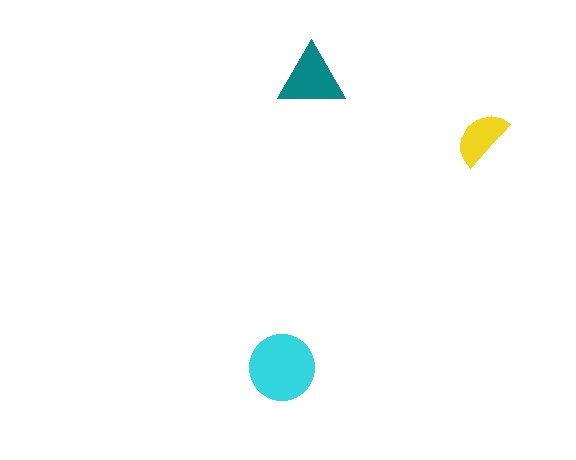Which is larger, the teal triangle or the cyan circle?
The cyan circle.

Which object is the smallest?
The yellow semicircle.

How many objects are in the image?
There are 3 objects in the image.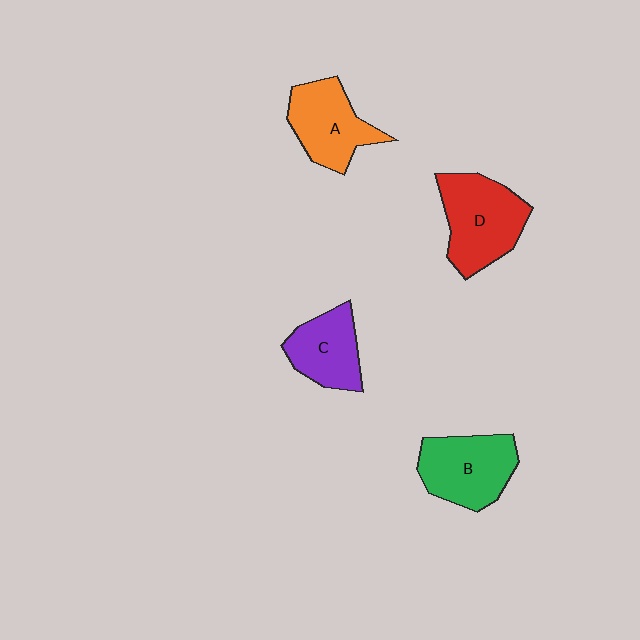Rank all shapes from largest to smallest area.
From largest to smallest: D (red), B (green), A (orange), C (purple).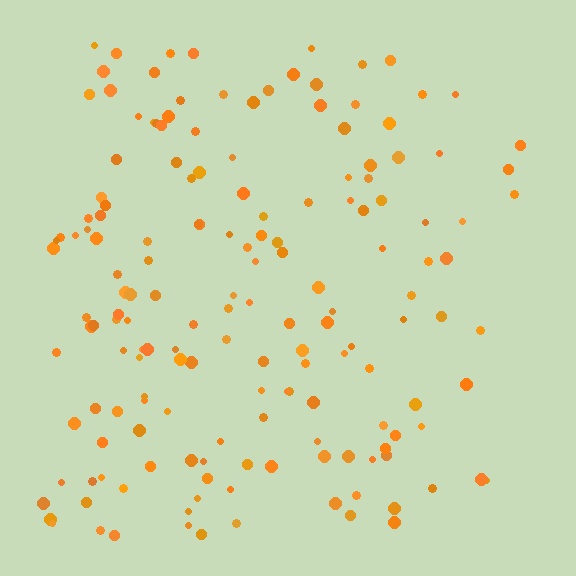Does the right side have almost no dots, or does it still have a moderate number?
Still a moderate number, just noticeably fewer than the left.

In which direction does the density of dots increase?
From right to left, with the left side densest.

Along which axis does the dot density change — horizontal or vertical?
Horizontal.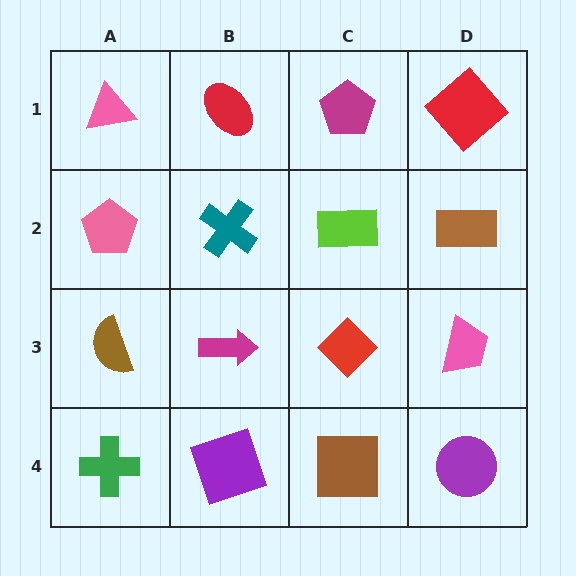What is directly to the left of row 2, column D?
A lime rectangle.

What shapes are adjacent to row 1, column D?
A brown rectangle (row 2, column D), a magenta pentagon (row 1, column C).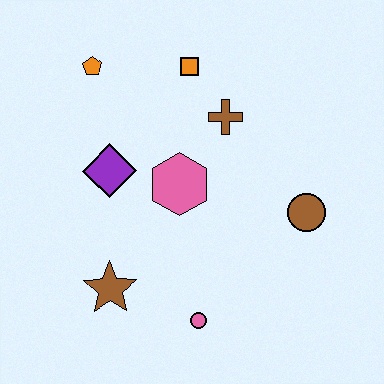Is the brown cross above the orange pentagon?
No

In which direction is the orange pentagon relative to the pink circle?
The orange pentagon is above the pink circle.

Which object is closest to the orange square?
The brown cross is closest to the orange square.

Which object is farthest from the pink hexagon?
The orange pentagon is farthest from the pink hexagon.